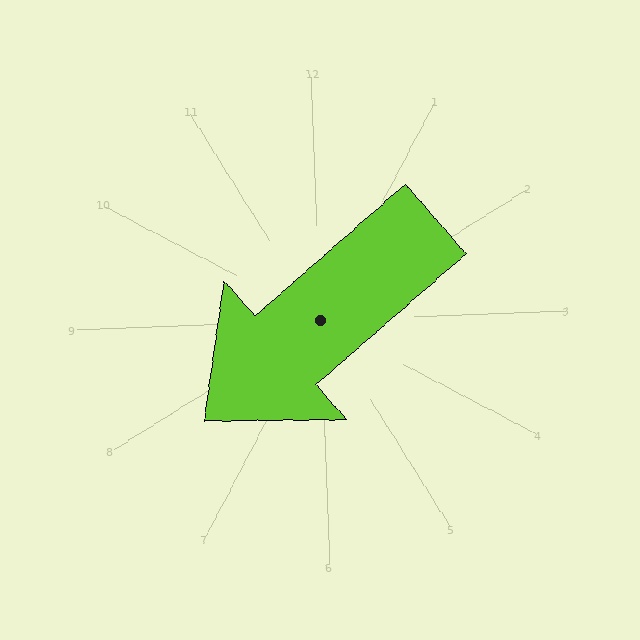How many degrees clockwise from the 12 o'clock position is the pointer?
Approximately 231 degrees.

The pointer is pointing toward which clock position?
Roughly 8 o'clock.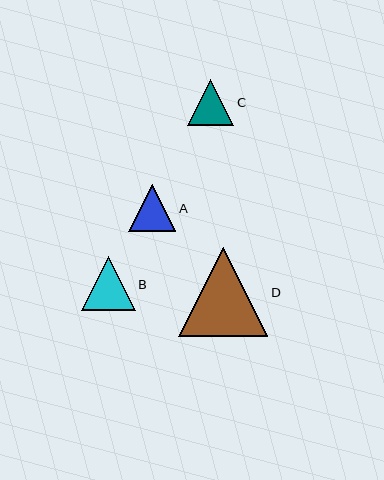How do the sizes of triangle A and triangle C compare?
Triangle A and triangle C are approximately the same size.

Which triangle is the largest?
Triangle D is the largest with a size of approximately 89 pixels.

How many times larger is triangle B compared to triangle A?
Triangle B is approximately 1.1 times the size of triangle A.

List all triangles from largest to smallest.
From largest to smallest: D, B, A, C.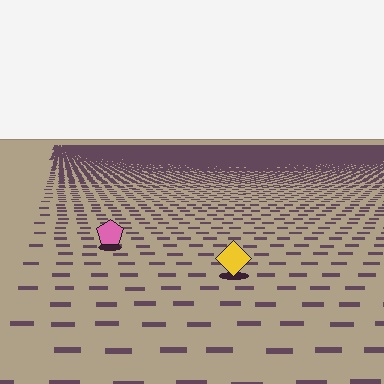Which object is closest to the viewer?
The yellow diamond is closest. The texture marks near it are larger and more spread out.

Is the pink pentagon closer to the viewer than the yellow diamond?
No. The yellow diamond is closer — you can tell from the texture gradient: the ground texture is coarser near it.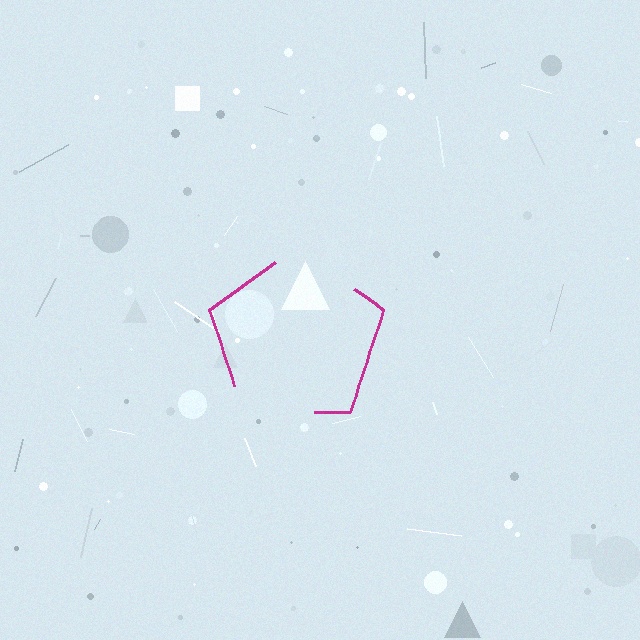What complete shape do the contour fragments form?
The contour fragments form a pentagon.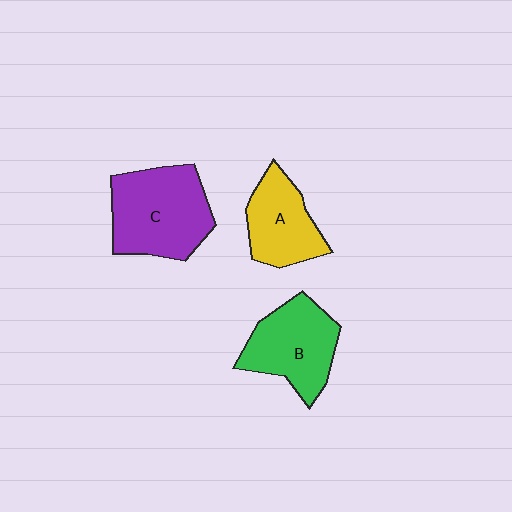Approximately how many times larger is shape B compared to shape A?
Approximately 1.2 times.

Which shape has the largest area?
Shape C (purple).